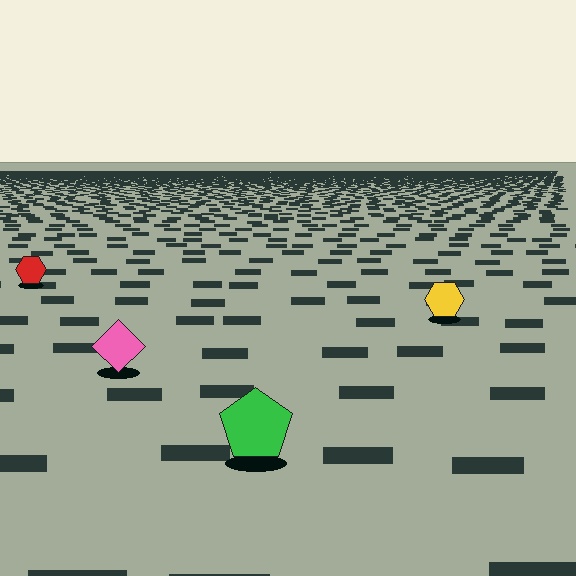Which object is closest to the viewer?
The green pentagon is closest. The texture marks near it are larger and more spread out.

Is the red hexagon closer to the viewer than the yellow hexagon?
No. The yellow hexagon is closer — you can tell from the texture gradient: the ground texture is coarser near it.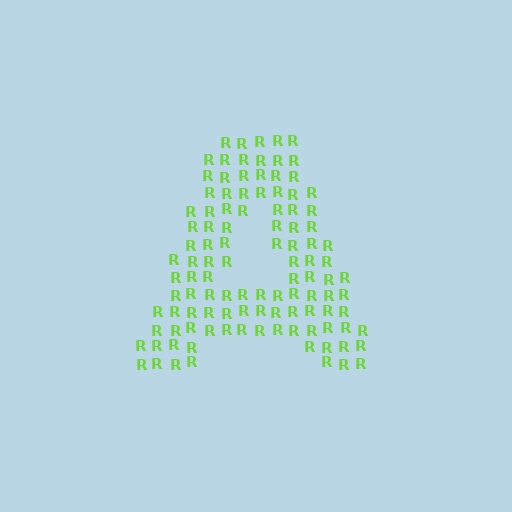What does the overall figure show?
The overall figure shows the letter A.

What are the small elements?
The small elements are letter R's.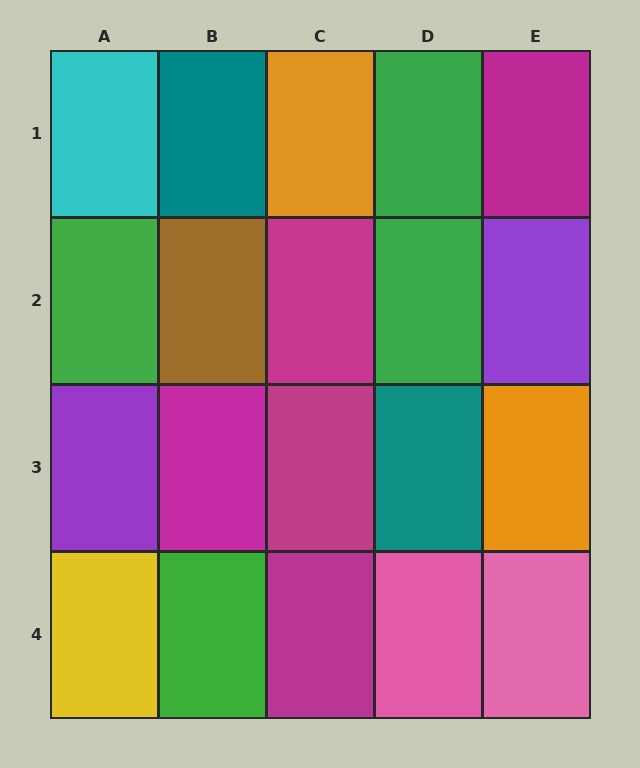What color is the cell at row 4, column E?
Pink.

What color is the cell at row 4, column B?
Green.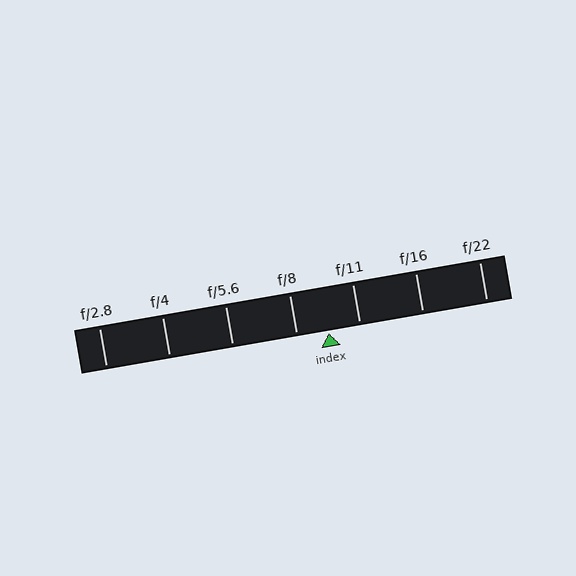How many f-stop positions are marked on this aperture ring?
There are 7 f-stop positions marked.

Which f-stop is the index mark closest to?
The index mark is closest to f/11.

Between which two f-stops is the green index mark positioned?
The index mark is between f/8 and f/11.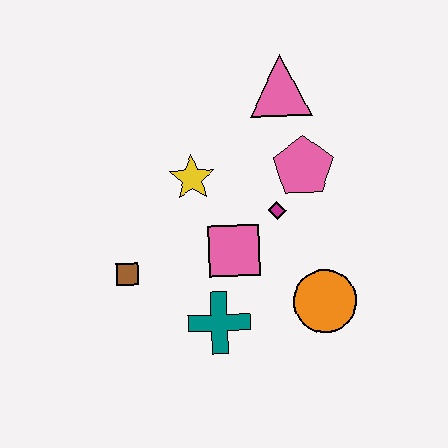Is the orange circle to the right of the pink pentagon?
Yes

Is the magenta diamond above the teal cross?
Yes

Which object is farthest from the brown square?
The pink triangle is farthest from the brown square.